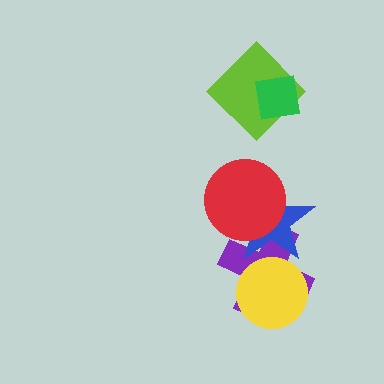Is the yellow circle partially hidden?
Yes, it is partially covered by another shape.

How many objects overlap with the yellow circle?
2 objects overlap with the yellow circle.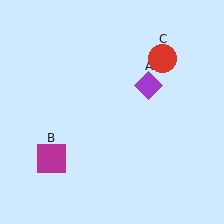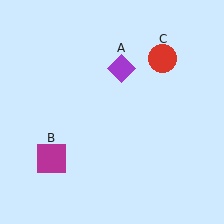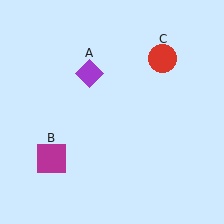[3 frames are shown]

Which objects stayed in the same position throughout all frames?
Magenta square (object B) and red circle (object C) remained stationary.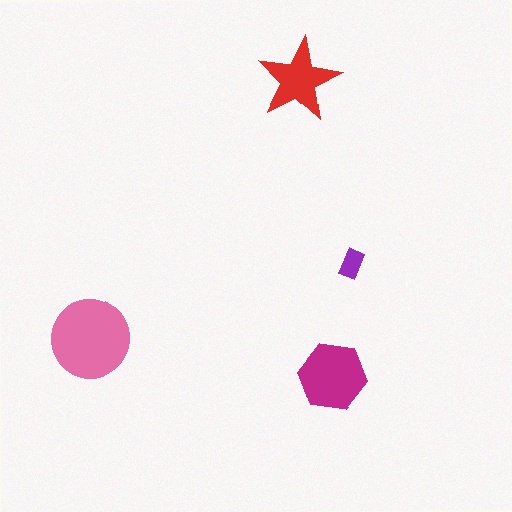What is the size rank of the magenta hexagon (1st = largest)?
2nd.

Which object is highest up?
The red star is topmost.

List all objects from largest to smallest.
The pink circle, the magenta hexagon, the red star, the purple rectangle.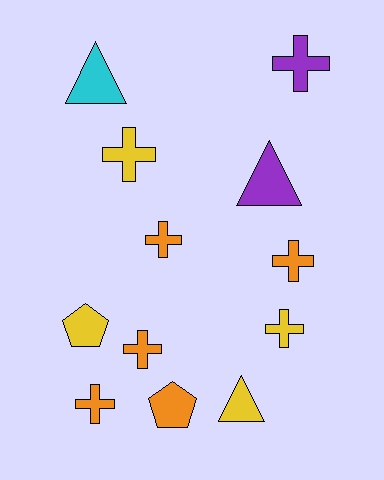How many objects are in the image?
There are 12 objects.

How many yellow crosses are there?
There are 2 yellow crosses.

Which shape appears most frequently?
Cross, with 7 objects.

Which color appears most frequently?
Orange, with 5 objects.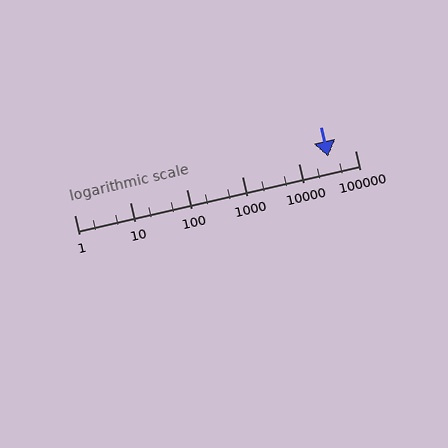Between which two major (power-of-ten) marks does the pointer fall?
The pointer is between 10000 and 100000.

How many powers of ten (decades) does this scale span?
The scale spans 5 decades, from 1 to 100000.